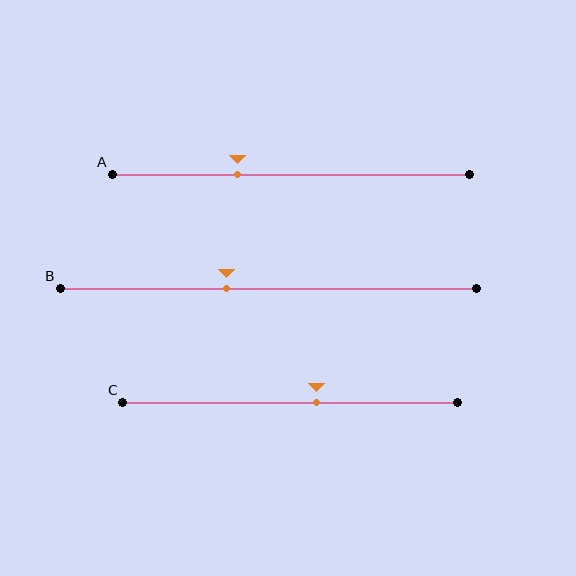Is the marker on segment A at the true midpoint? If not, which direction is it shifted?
No, the marker on segment A is shifted to the left by about 15% of the segment length.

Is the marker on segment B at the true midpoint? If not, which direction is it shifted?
No, the marker on segment B is shifted to the left by about 10% of the segment length.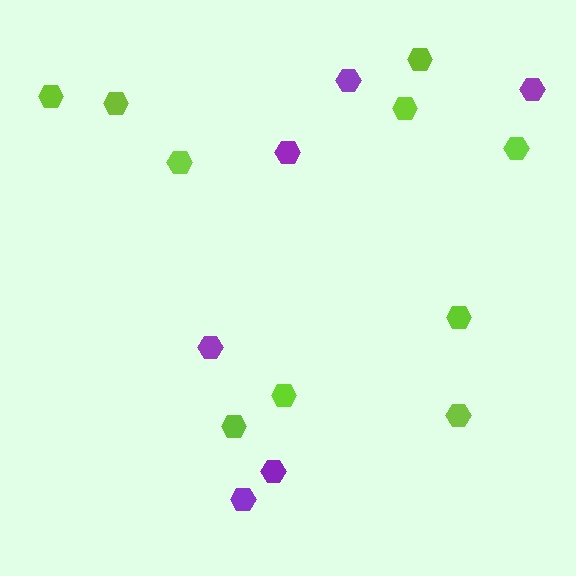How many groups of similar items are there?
There are 2 groups: one group of purple hexagons (6) and one group of lime hexagons (10).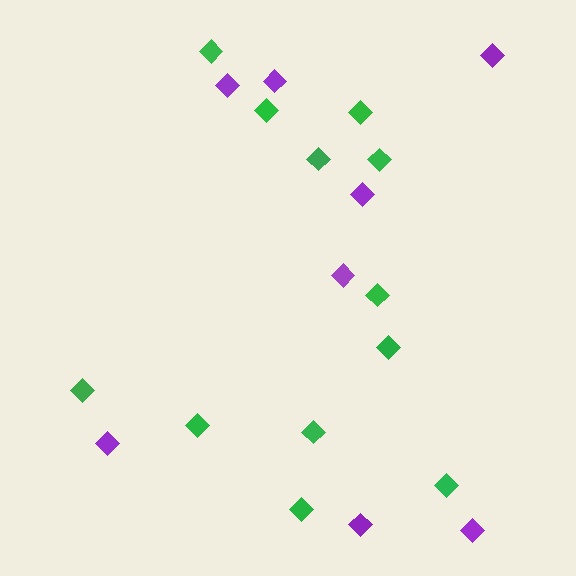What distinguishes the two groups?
There are 2 groups: one group of green diamonds (12) and one group of purple diamonds (8).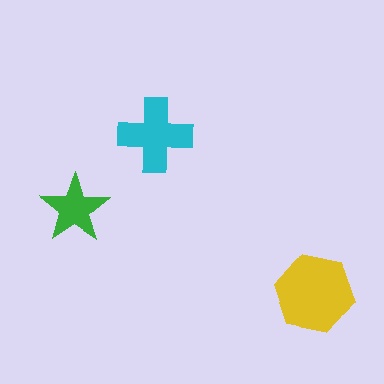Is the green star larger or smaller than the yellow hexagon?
Smaller.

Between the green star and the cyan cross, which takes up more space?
The cyan cross.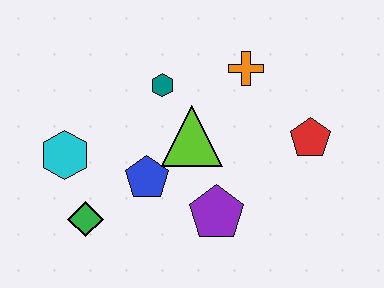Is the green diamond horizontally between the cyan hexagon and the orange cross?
Yes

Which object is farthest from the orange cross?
The green diamond is farthest from the orange cross.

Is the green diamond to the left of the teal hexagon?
Yes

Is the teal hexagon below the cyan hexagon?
No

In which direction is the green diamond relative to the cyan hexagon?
The green diamond is below the cyan hexagon.